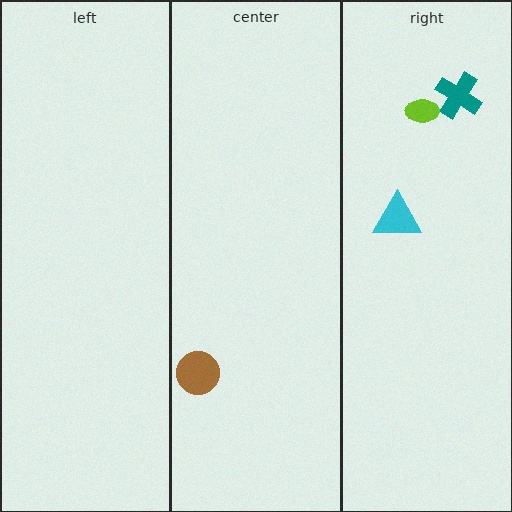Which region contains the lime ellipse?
The right region.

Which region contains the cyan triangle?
The right region.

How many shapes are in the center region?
1.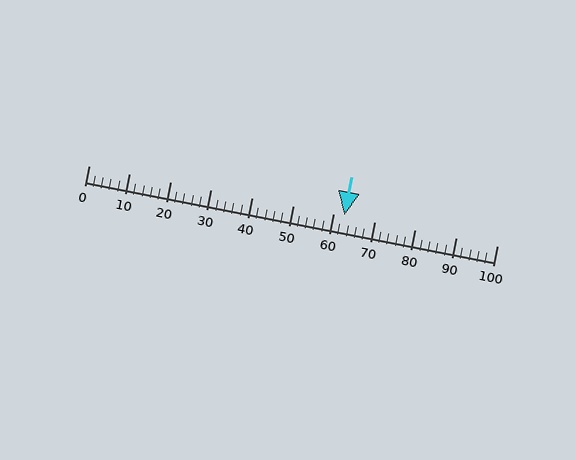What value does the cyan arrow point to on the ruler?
The cyan arrow points to approximately 63.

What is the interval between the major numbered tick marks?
The major tick marks are spaced 10 units apart.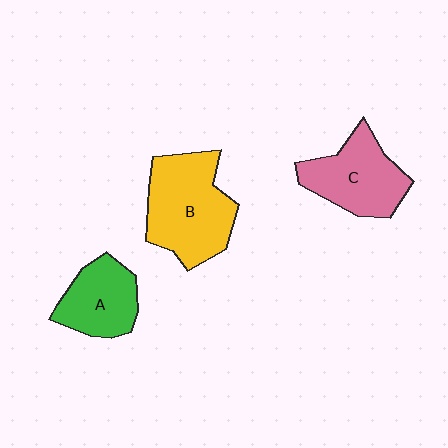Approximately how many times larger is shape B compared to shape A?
Approximately 1.6 times.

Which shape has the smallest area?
Shape A (green).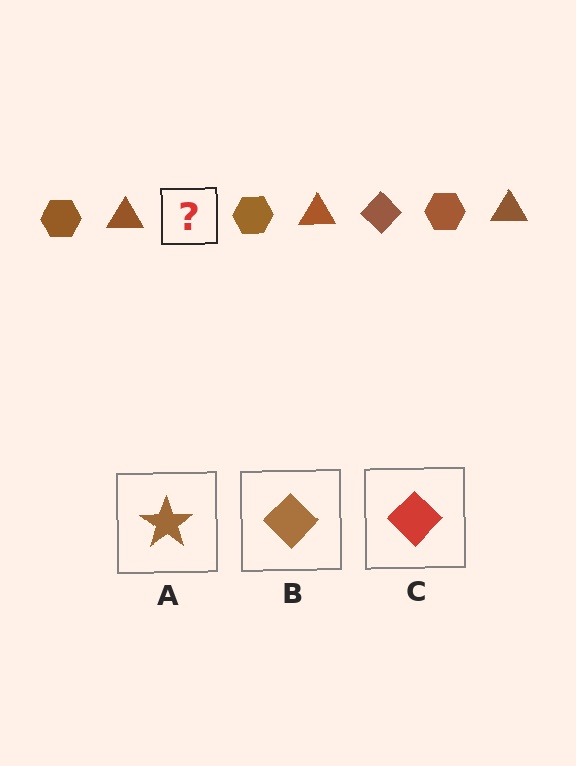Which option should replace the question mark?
Option B.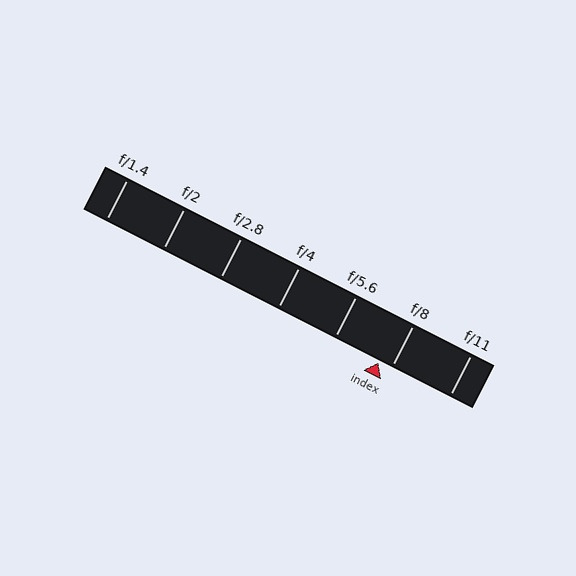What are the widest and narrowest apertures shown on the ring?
The widest aperture shown is f/1.4 and the narrowest is f/11.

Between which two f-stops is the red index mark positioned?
The index mark is between f/5.6 and f/8.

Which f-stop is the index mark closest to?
The index mark is closest to f/8.